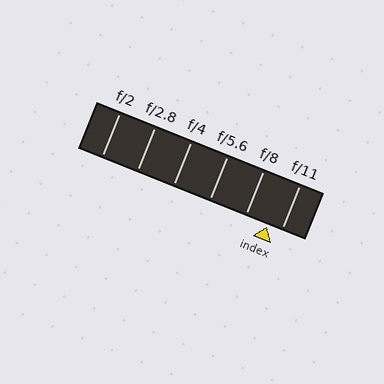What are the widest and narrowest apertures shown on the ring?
The widest aperture shown is f/2 and the narrowest is f/11.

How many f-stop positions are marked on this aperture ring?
There are 6 f-stop positions marked.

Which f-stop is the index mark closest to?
The index mark is closest to f/11.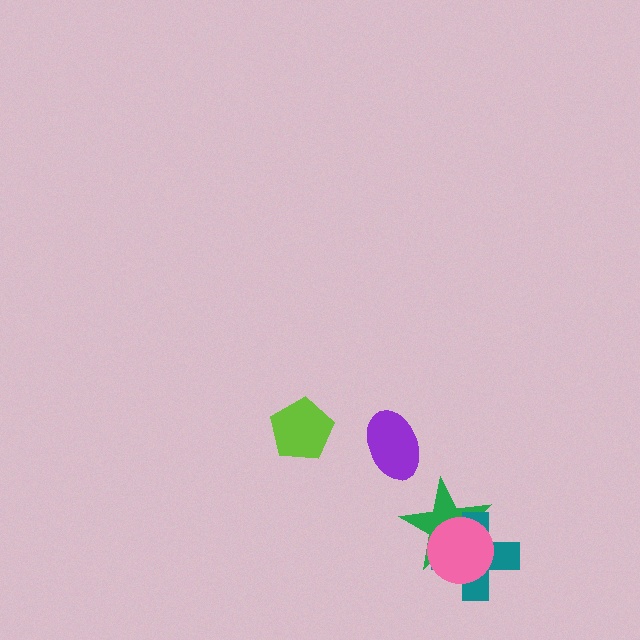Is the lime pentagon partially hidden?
No, no other shape covers it.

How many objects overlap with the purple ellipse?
0 objects overlap with the purple ellipse.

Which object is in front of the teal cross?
The pink circle is in front of the teal cross.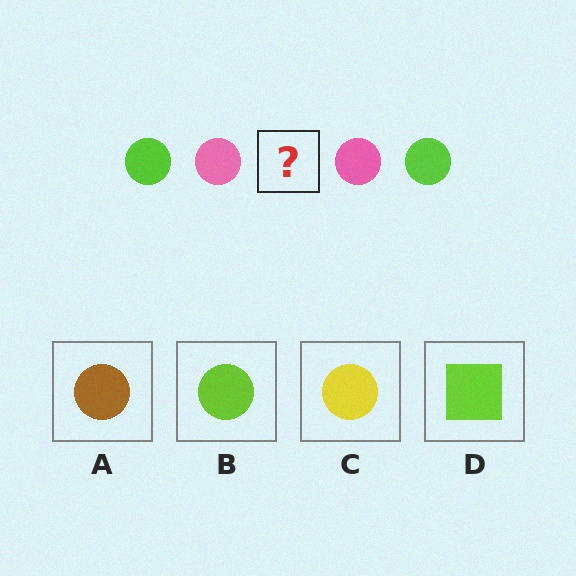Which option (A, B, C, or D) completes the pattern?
B.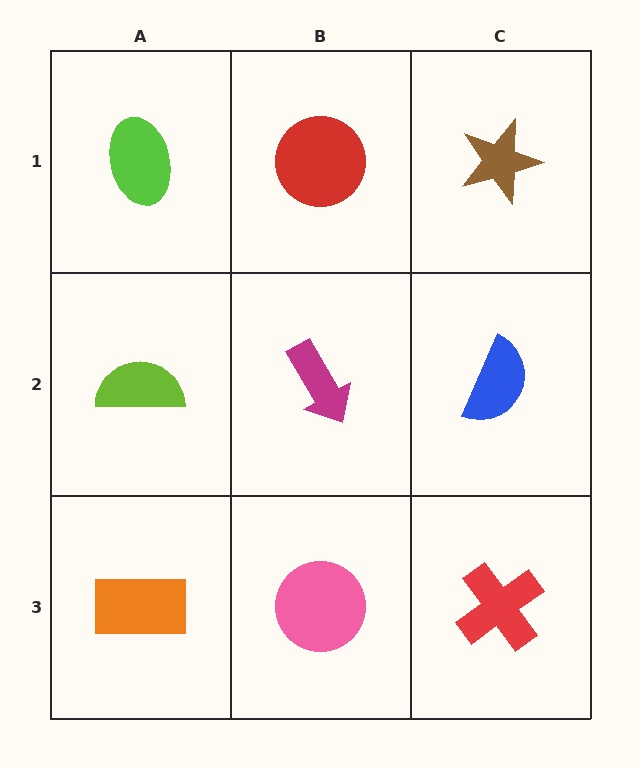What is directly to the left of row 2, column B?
A lime semicircle.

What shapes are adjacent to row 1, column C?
A blue semicircle (row 2, column C), a red circle (row 1, column B).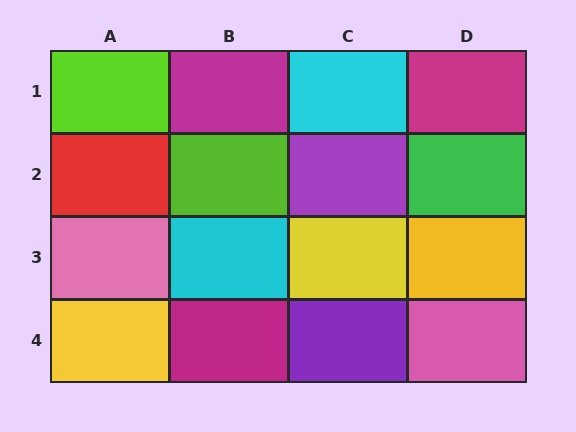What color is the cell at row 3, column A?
Pink.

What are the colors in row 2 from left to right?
Red, lime, purple, green.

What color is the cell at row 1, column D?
Magenta.